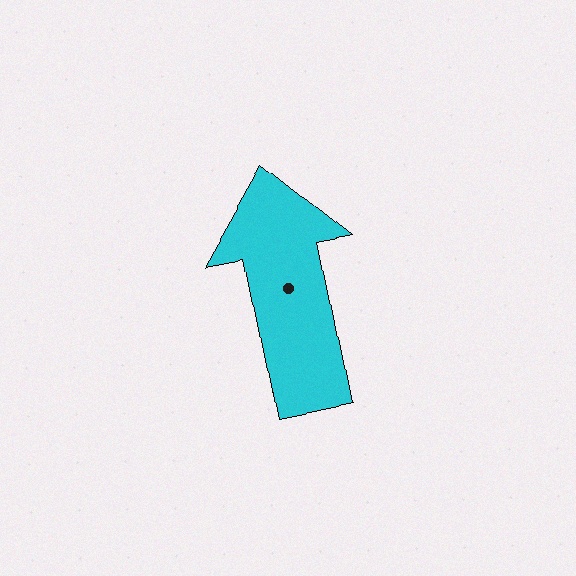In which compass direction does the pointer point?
North.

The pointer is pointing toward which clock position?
Roughly 12 o'clock.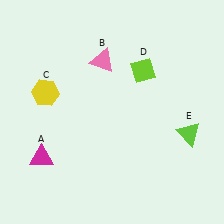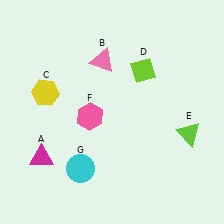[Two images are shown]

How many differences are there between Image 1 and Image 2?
There are 2 differences between the two images.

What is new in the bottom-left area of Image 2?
A cyan circle (G) was added in the bottom-left area of Image 2.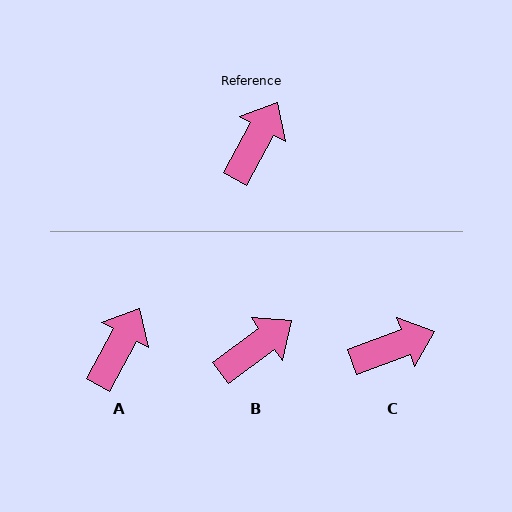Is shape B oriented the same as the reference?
No, it is off by about 25 degrees.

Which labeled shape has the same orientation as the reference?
A.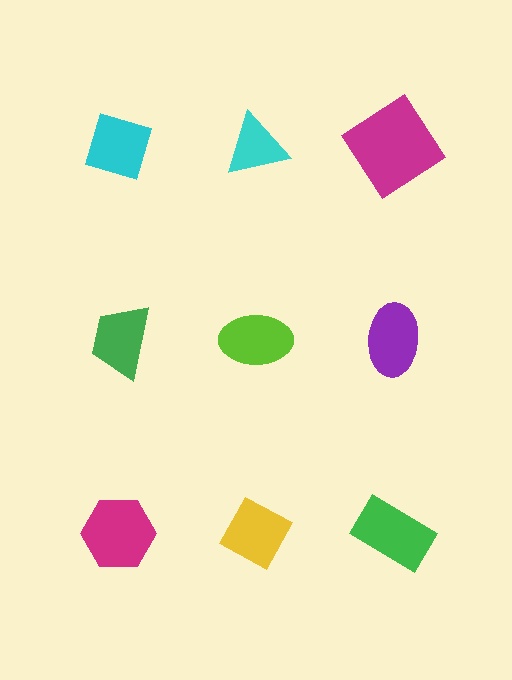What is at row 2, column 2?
A lime ellipse.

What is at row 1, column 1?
A cyan diamond.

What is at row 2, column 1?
A green trapezoid.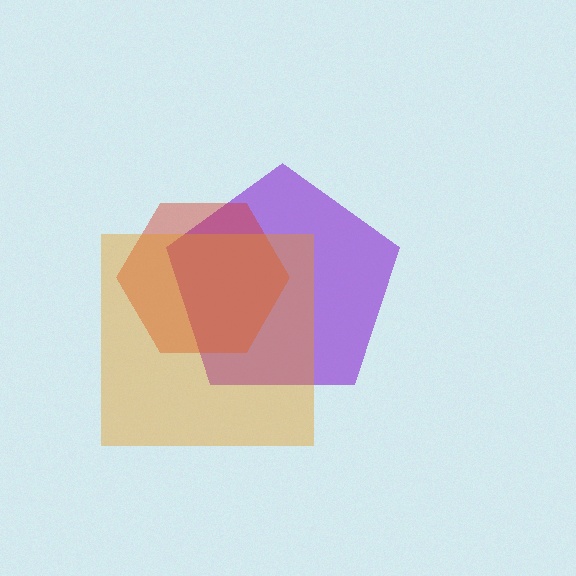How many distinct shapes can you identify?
There are 3 distinct shapes: a purple pentagon, a red hexagon, an orange square.